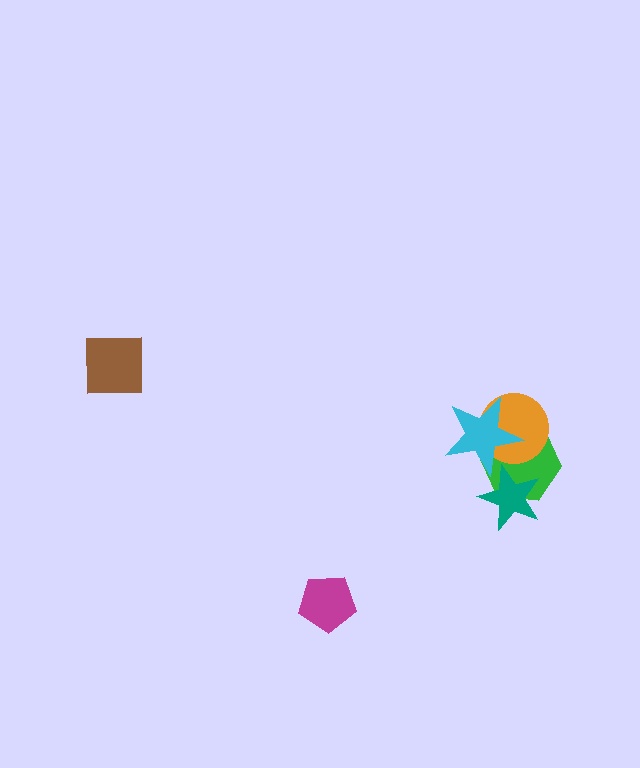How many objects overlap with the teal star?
2 objects overlap with the teal star.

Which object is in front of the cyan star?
The teal star is in front of the cyan star.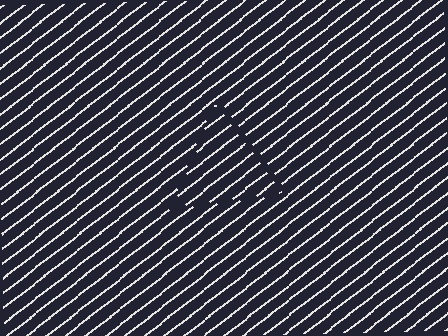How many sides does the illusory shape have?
3 sides — the line-ends trace a triangle.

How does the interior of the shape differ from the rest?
The interior of the shape contains the same grating, shifted by half a period — the contour is defined by the phase discontinuity where line-ends from the inner and outer gratings abut.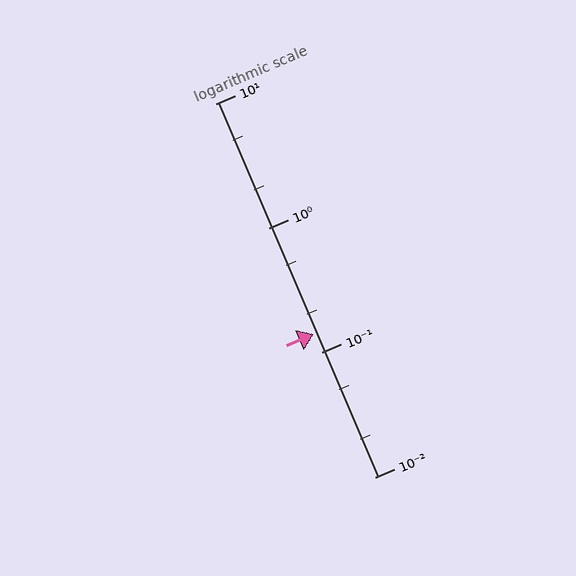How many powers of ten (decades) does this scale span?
The scale spans 3 decades, from 0.01 to 10.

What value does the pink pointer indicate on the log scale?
The pointer indicates approximately 0.14.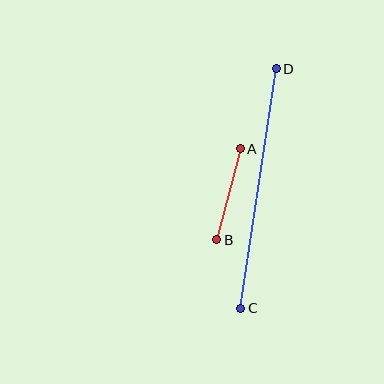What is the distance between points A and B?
The distance is approximately 94 pixels.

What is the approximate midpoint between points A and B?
The midpoint is at approximately (229, 194) pixels.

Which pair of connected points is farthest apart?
Points C and D are farthest apart.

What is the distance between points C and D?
The distance is approximately 242 pixels.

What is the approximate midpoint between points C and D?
The midpoint is at approximately (259, 189) pixels.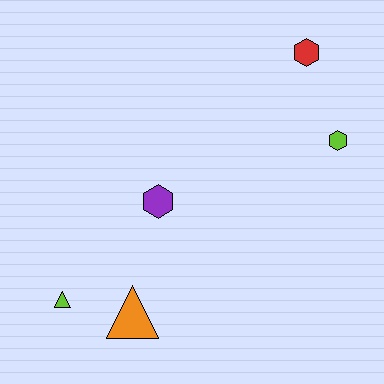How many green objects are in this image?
There are no green objects.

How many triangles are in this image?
There are 2 triangles.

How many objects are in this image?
There are 5 objects.